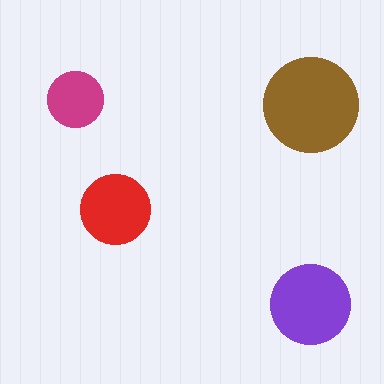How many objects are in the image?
There are 4 objects in the image.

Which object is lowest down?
The purple circle is bottommost.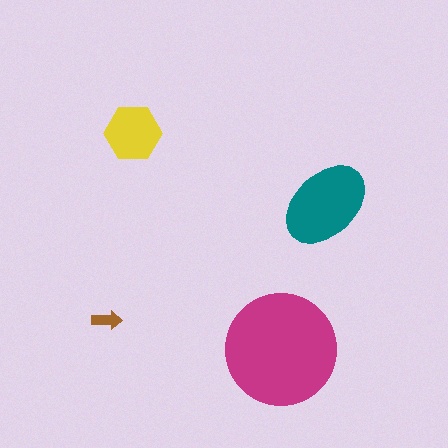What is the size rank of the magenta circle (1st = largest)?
1st.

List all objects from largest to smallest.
The magenta circle, the teal ellipse, the yellow hexagon, the brown arrow.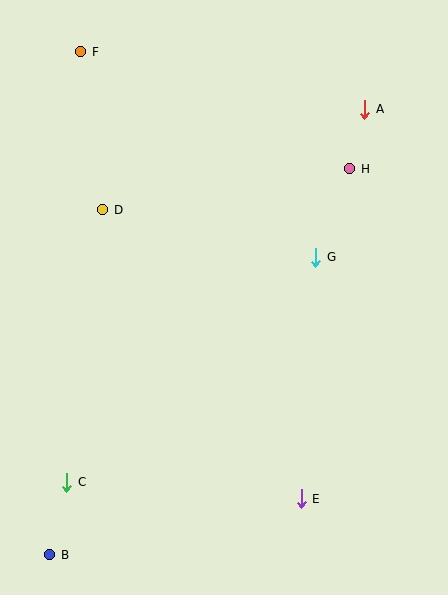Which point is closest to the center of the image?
Point G at (316, 257) is closest to the center.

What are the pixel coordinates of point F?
Point F is at (81, 52).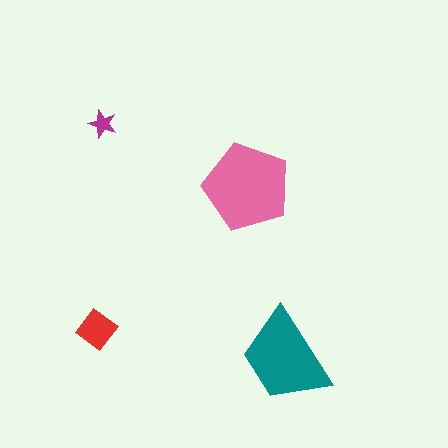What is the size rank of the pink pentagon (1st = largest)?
1st.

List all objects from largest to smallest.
The pink pentagon, the teal trapezoid, the red diamond, the magenta star.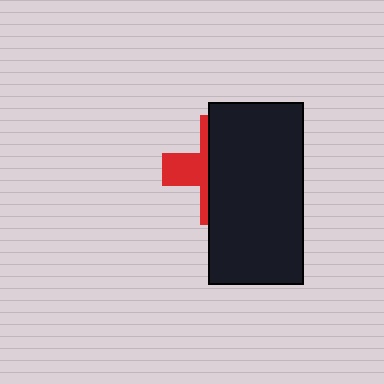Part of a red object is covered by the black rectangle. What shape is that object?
It is a cross.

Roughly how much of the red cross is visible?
A small part of it is visible (roughly 34%).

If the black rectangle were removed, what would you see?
You would see the complete red cross.